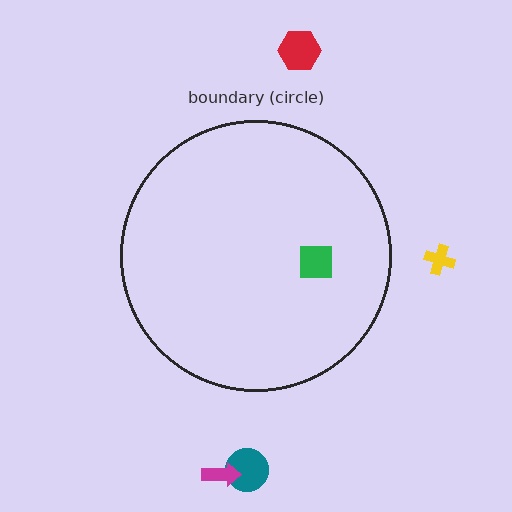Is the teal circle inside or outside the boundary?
Outside.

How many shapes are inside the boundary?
1 inside, 4 outside.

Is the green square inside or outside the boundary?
Inside.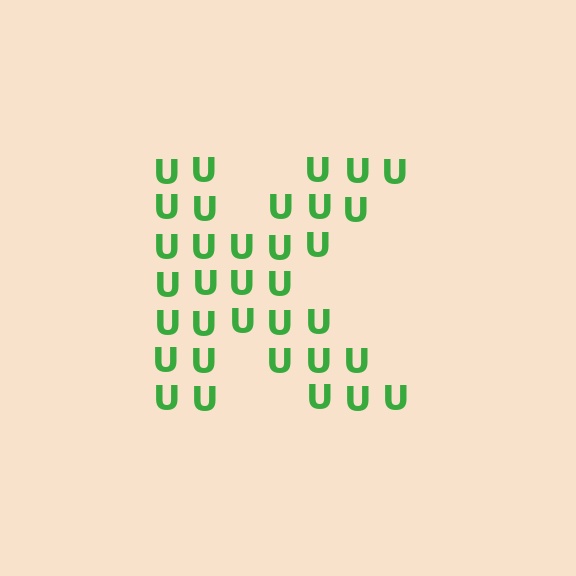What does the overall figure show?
The overall figure shows the letter K.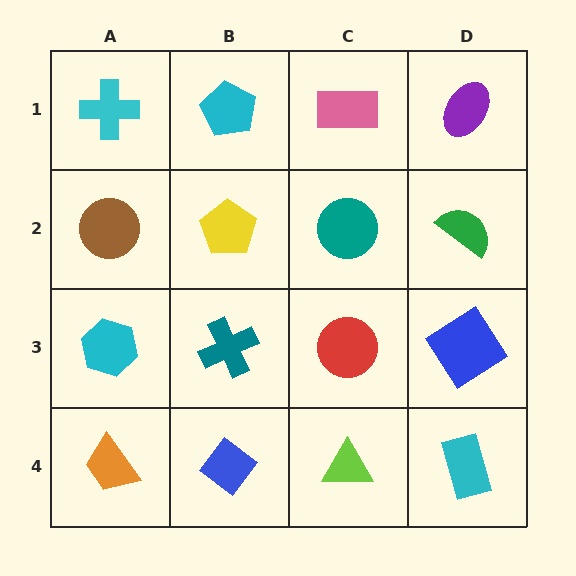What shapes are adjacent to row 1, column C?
A teal circle (row 2, column C), a cyan pentagon (row 1, column B), a purple ellipse (row 1, column D).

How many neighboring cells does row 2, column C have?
4.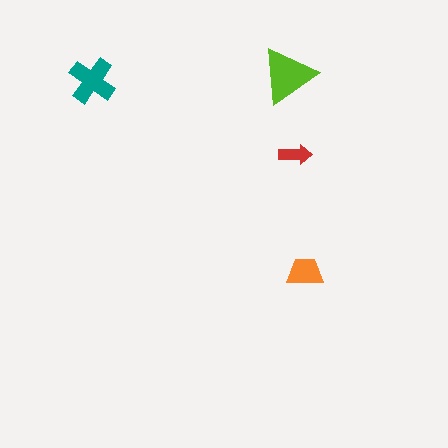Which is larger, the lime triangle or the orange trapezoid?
The lime triangle.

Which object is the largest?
The lime triangle.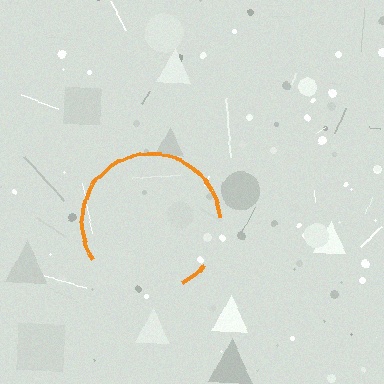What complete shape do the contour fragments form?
The contour fragments form a circle.